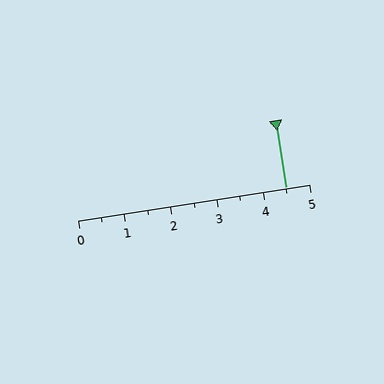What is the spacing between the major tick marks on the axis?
The major ticks are spaced 1 apart.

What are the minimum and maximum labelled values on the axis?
The axis runs from 0 to 5.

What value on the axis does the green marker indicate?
The marker indicates approximately 4.5.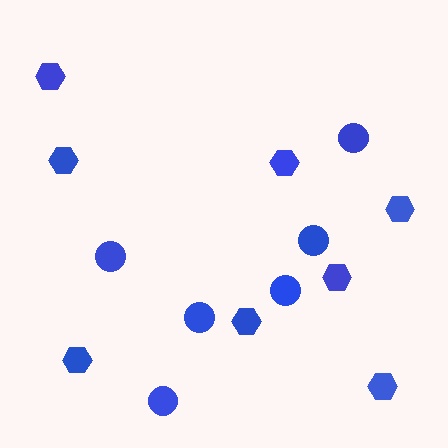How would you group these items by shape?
There are 2 groups: one group of hexagons (8) and one group of circles (6).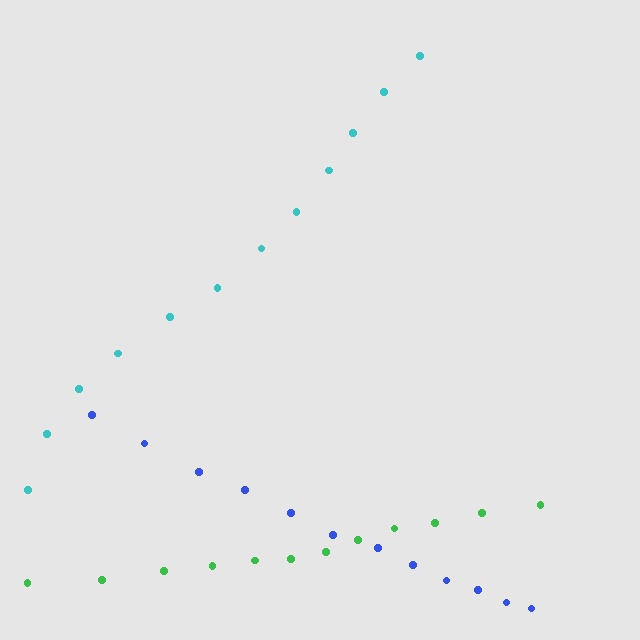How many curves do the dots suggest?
There are 3 distinct paths.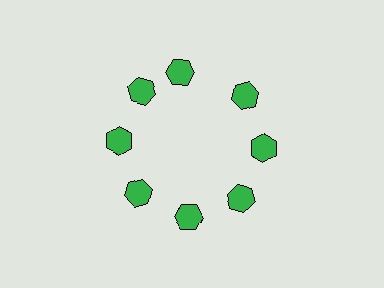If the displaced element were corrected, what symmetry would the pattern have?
It would have 8-fold rotational symmetry — the pattern would map onto itself every 45 degrees.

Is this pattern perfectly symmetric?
No. The 8 green hexagons are arranged in a ring, but one element near the 12 o'clock position is rotated out of alignment along the ring, breaking the 8-fold rotational symmetry.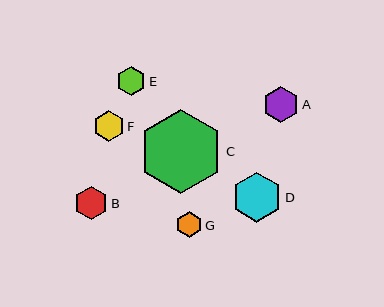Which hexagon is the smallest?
Hexagon G is the smallest with a size of approximately 26 pixels.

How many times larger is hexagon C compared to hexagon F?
Hexagon C is approximately 2.7 times the size of hexagon F.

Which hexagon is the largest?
Hexagon C is the largest with a size of approximately 84 pixels.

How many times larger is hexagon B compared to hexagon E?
Hexagon B is approximately 1.1 times the size of hexagon E.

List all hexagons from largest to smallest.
From largest to smallest: C, D, A, B, F, E, G.